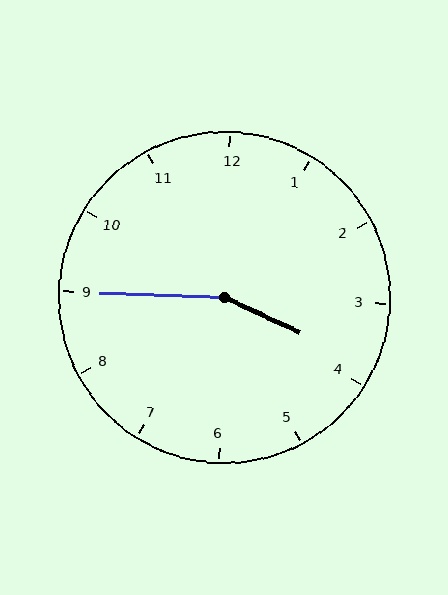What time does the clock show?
3:45.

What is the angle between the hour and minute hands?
Approximately 158 degrees.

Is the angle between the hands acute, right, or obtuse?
It is obtuse.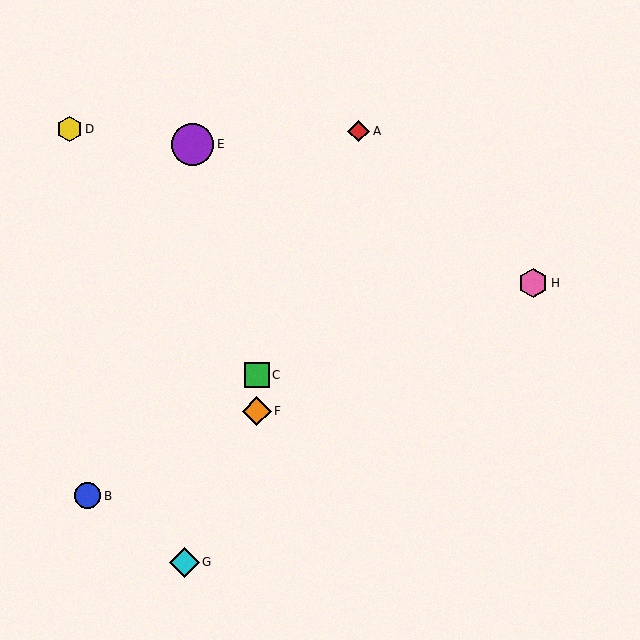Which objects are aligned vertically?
Objects C, F are aligned vertically.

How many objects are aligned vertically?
2 objects (C, F) are aligned vertically.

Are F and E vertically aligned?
No, F is at x≈257 and E is at x≈193.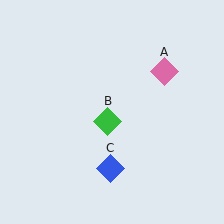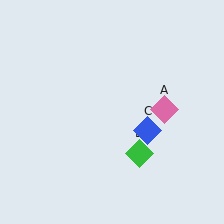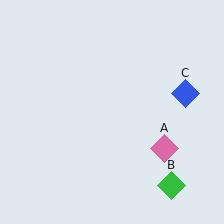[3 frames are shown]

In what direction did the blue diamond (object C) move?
The blue diamond (object C) moved up and to the right.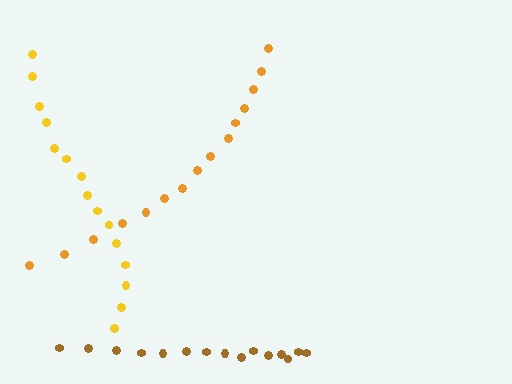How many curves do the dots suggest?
There are 3 distinct paths.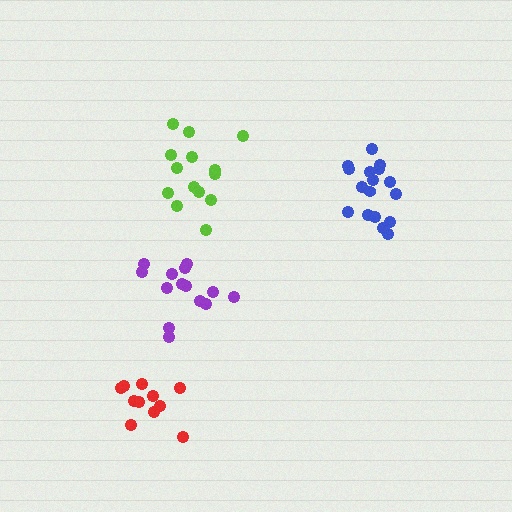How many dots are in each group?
Group 1: 14 dots, Group 2: 14 dots, Group 3: 17 dots, Group 4: 11 dots (56 total).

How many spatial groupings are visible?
There are 4 spatial groupings.